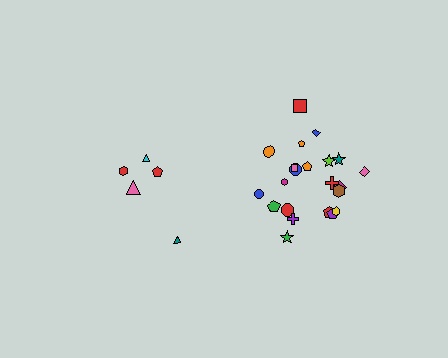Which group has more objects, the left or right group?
The right group.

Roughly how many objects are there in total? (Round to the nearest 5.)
Roughly 25 objects in total.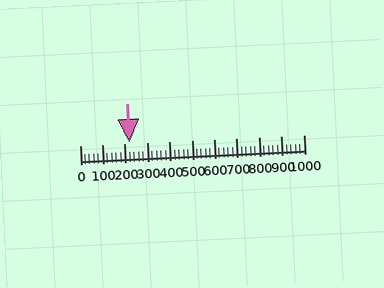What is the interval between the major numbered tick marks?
The major tick marks are spaced 100 units apart.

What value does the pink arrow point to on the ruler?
The pink arrow points to approximately 220.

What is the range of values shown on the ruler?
The ruler shows values from 0 to 1000.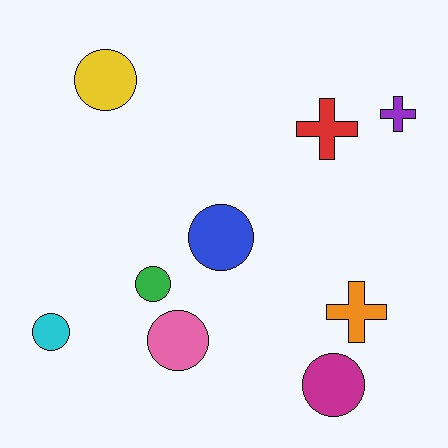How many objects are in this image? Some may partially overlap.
There are 9 objects.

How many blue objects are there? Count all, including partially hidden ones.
There is 1 blue object.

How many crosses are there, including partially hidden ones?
There are 3 crosses.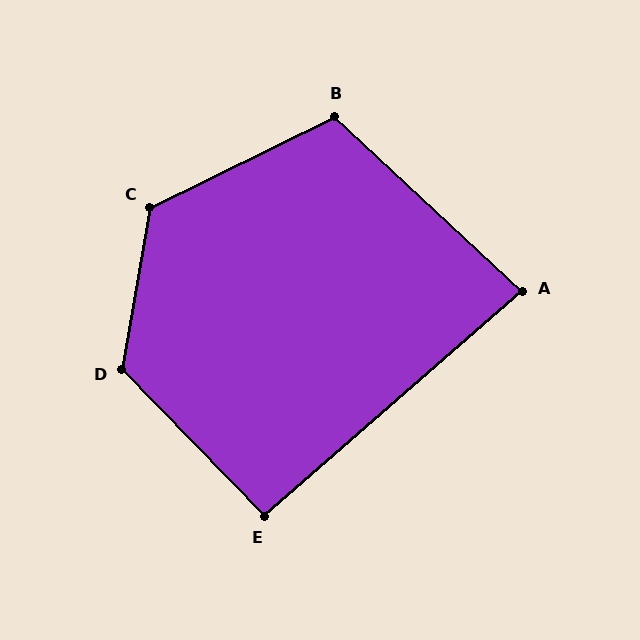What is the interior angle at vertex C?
Approximately 126 degrees (obtuse).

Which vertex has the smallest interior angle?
A, at approximately 84 degrees.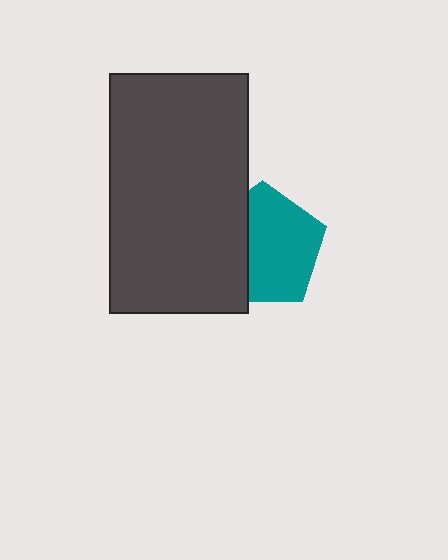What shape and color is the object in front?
The object in front is a dark gray rectangle.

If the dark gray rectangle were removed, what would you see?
You would see the complete teal pentagon.